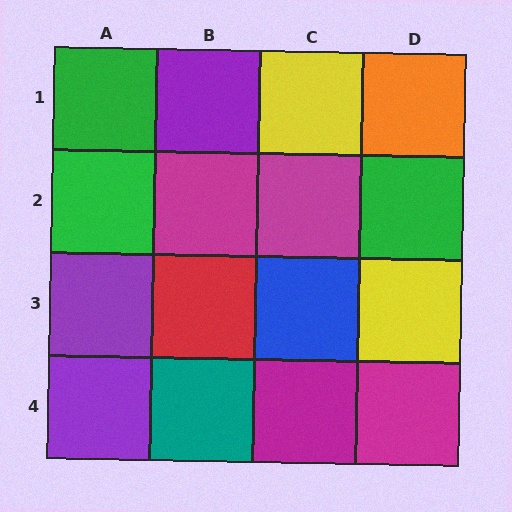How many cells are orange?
1 cell is orange.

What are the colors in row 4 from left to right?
Purple, teal, magenta, magenta.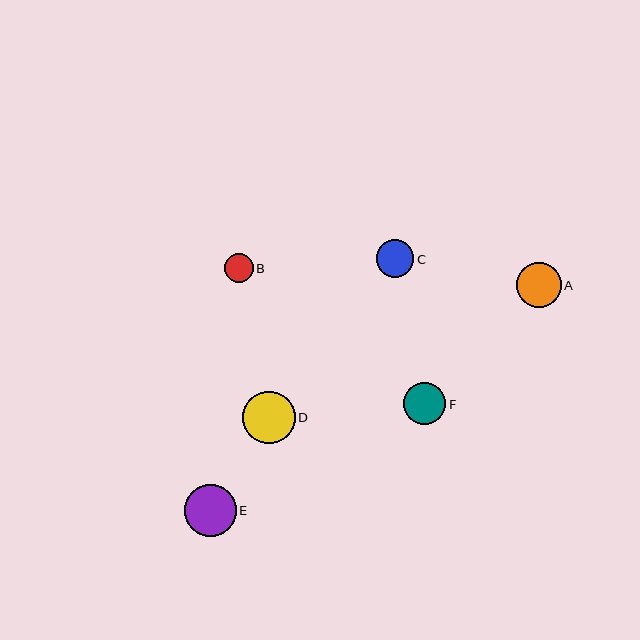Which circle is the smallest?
Circle B is the smallest with a size of approximately 29 pixels.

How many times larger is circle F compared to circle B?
Circle F is approximately 1.5 times the size of circle B.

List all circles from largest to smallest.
From largest to smallest: D, E, A, F, C, B.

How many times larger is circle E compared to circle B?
Circle E is approximately 1.8 times the size of circle B.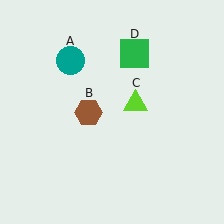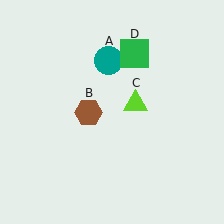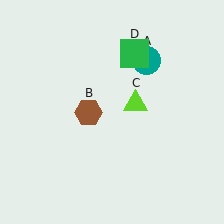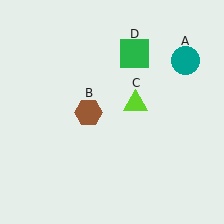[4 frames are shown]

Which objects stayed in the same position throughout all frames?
Brown hexagon (object B) and lime triangle (object C) and green square (object D) remained stationary.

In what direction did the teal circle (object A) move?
The teal circle (object A) moved right.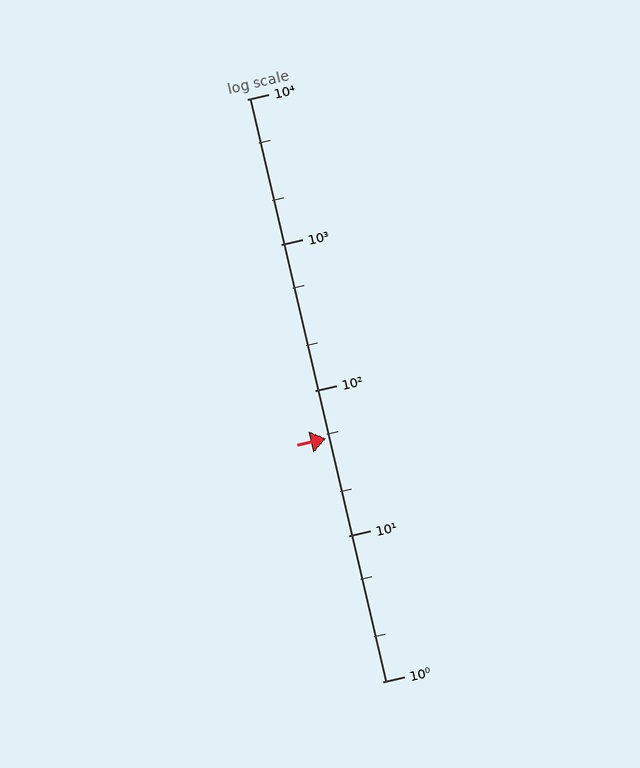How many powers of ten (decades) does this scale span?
The scale spans 4 decades, from 1 to 10000.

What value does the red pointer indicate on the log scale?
The pointer indicates approximately 47.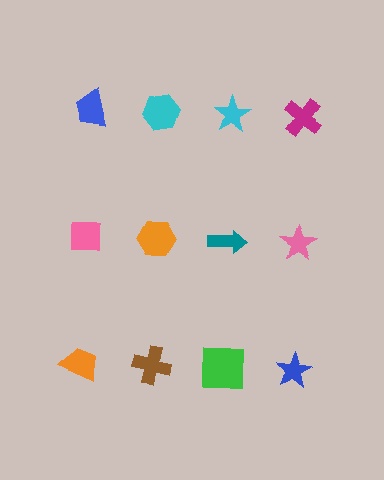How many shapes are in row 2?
4 shapes.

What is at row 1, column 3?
A cyan star.